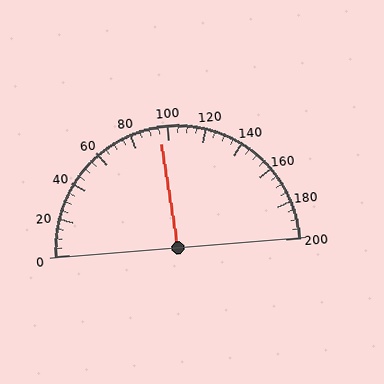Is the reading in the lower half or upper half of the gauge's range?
The reading is in the lower half of the range (0 to 200).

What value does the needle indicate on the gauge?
The needle indicates approximately 95.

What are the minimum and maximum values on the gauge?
The gauge ranges from 0 to 200.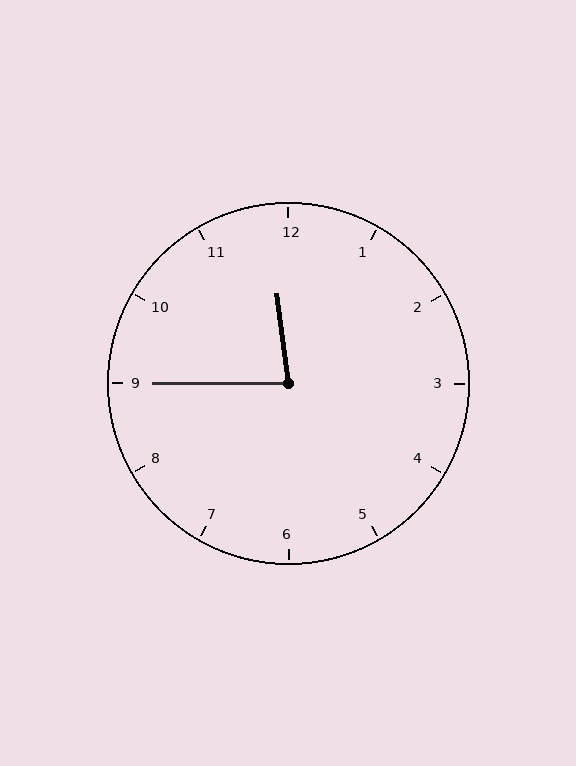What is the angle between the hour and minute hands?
Approximately 82 degrees.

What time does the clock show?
11:45.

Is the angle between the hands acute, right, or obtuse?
It is acute.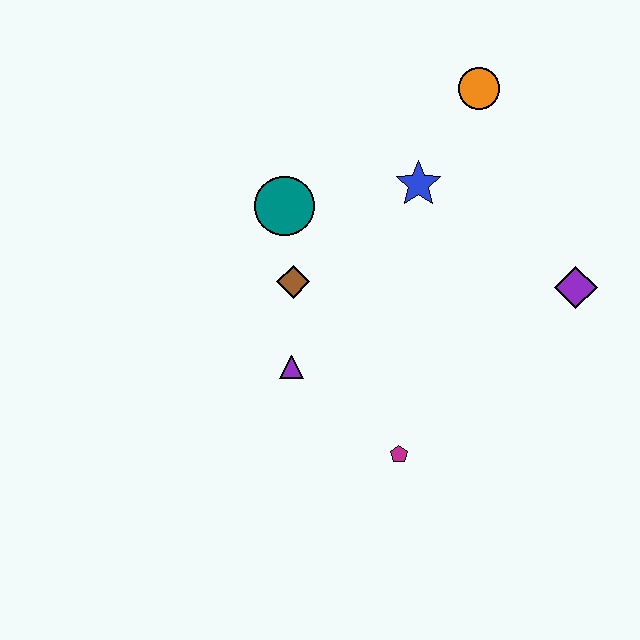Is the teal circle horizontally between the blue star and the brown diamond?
No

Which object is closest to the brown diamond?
The teal circle is closest to the brown diamond.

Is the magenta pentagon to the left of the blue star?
Yes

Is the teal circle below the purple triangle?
No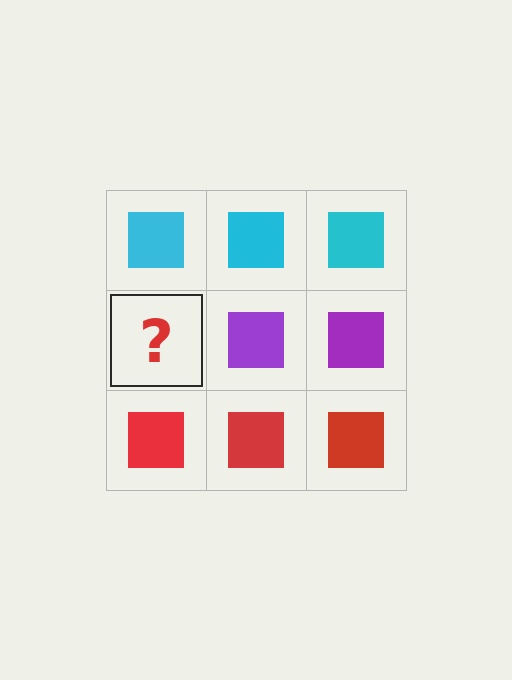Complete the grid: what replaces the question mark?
The question mark should be replaced with a purple square.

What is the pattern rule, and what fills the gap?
The rule is that each row has a consistent color. The gap should be filled with a purple square.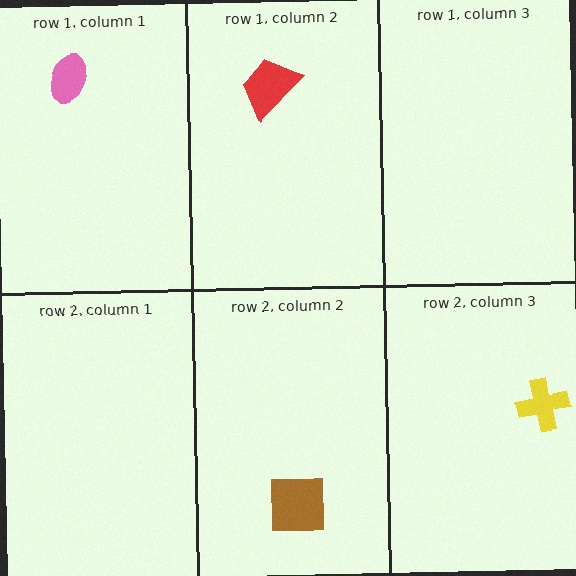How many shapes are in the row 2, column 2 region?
1.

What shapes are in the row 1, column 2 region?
The red trapezoid.